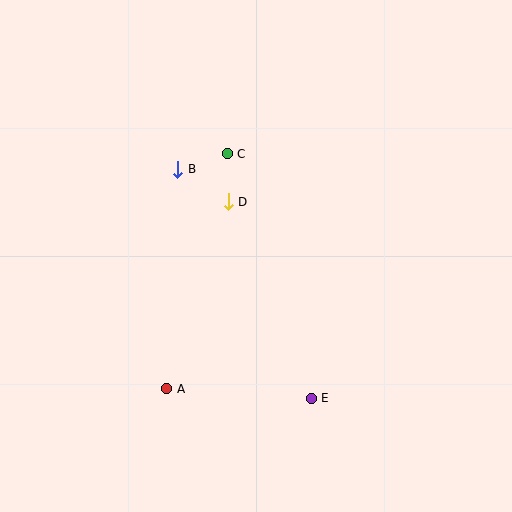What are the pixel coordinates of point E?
Point E is at (311, 398).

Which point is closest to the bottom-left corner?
Point A is closest to the bottom-left corner.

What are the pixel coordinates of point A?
Point A is at (167, 389).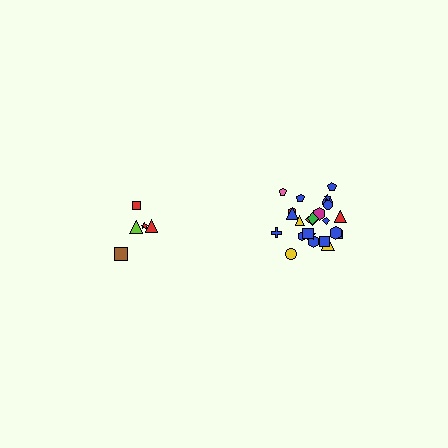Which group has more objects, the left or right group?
The right group.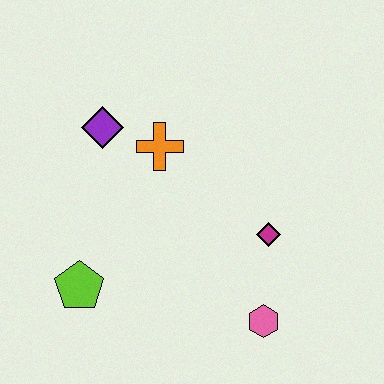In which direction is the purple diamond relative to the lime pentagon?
The purple diamond is above the lime pentagon.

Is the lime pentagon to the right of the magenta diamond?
No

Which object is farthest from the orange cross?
The pink hexagon is farthest from the orange cross.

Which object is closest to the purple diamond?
The orange cross is closest to the purple diamond.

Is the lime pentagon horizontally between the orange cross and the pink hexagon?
No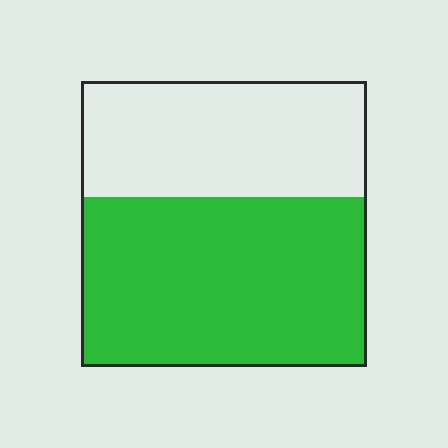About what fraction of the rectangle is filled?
About three fifths (3/5).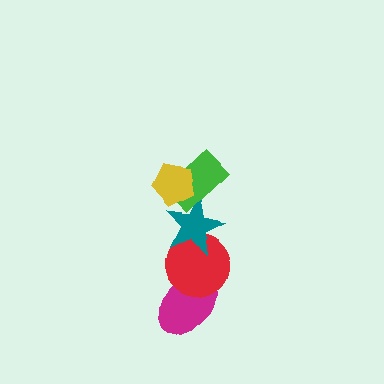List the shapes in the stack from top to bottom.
From top to bottom: the yellow pentagon, the green rectangle, the teal star, the red circle, the magenta ellipse.